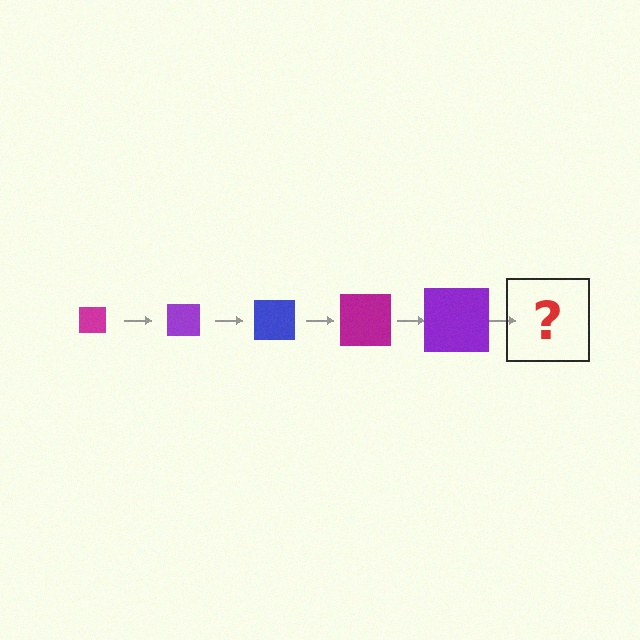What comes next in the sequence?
The next element should be a blue square, larger than the previous one.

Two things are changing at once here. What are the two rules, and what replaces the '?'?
The two rules are that the square grows larger each step and the color cycles through magenta, purple, and blue. The '?' should be a blue square, larger than the previous one.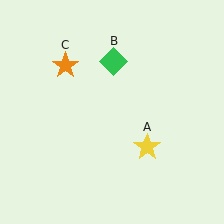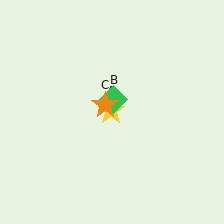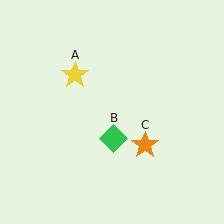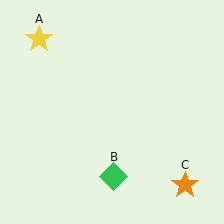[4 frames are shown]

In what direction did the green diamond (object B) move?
The green diamond (object B) moved down.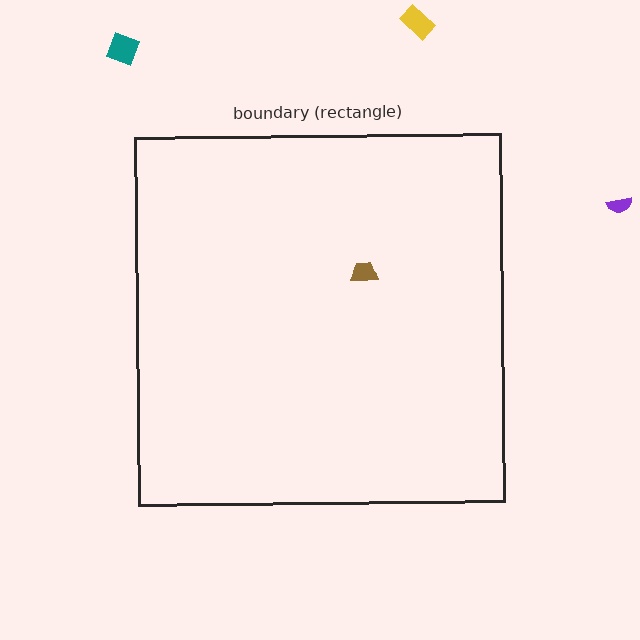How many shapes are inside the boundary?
1 inside, 3 outside.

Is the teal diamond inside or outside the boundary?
Outside.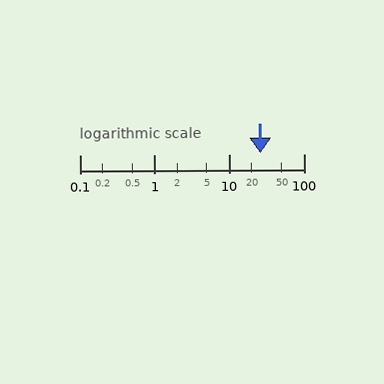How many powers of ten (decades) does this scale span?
The scale spans 3 decades, from 0.1 to 100.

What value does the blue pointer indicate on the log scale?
The pointer indicates approximately 26.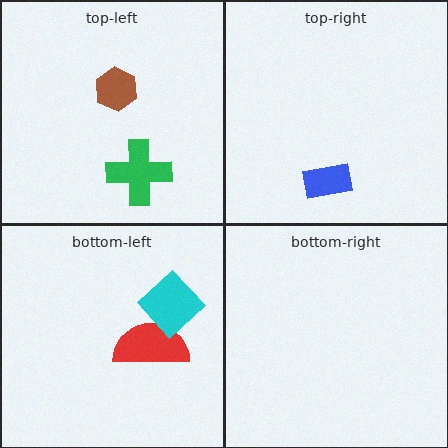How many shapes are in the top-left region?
2.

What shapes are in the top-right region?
The blue rectangle.